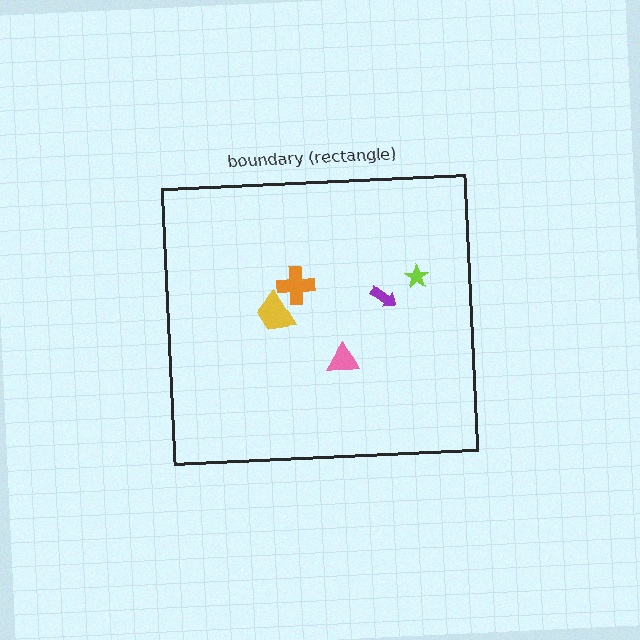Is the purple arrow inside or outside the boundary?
Inside.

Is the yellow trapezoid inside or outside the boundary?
Inside.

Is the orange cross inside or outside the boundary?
Inside.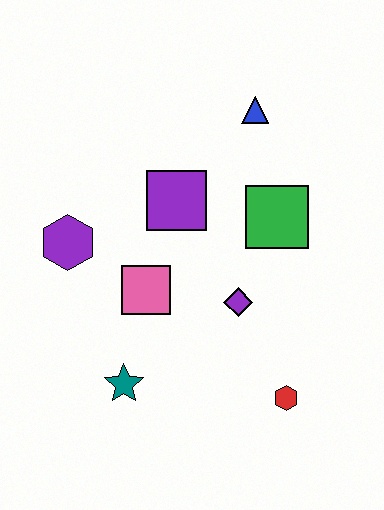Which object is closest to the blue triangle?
The green square is closest to the blue triangle.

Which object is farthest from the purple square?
The red hexagon is farthest from the purple square.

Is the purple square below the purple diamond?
No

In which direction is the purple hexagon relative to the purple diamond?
The purple hexagon is to the left of the purple diamond.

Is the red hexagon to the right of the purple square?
Yes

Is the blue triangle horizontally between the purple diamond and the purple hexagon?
No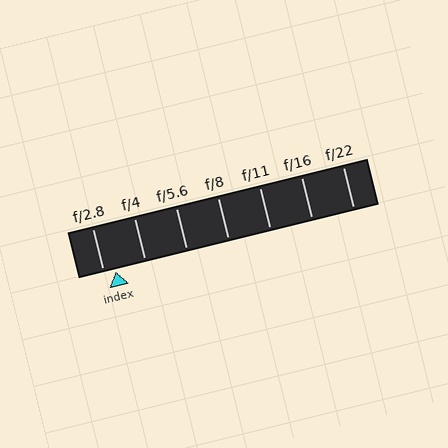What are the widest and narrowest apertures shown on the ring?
The widest aperture shown is f/2.8 and the narrowest is f/22.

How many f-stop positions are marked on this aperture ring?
There are 7 f-stop positions marked.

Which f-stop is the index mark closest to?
The index mark is closest to f/2.8.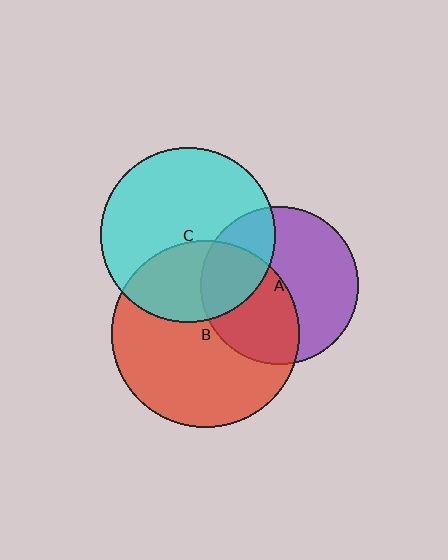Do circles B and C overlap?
Yes.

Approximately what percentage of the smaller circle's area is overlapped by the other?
Approximately 35%.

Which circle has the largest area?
Circle B (red).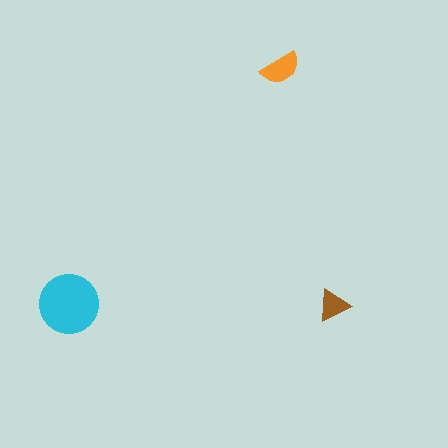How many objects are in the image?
There are 3 objects in the image.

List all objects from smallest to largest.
The brown triangle, the orange semicircle, the cyan circle.